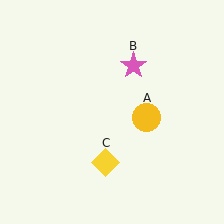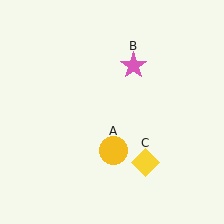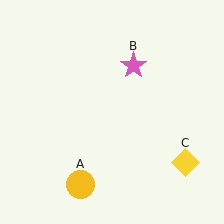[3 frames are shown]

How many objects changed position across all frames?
2 objects changed position: yellow circle (object A), yellow diamond (object C).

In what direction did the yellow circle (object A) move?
The yellow circle (object A) moved down and to the left.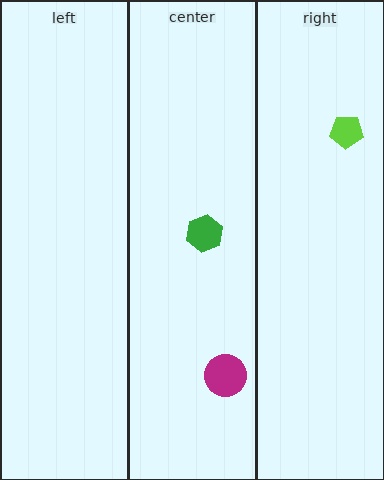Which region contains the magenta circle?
The center region.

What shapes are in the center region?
The green hexagon, the magenta circle.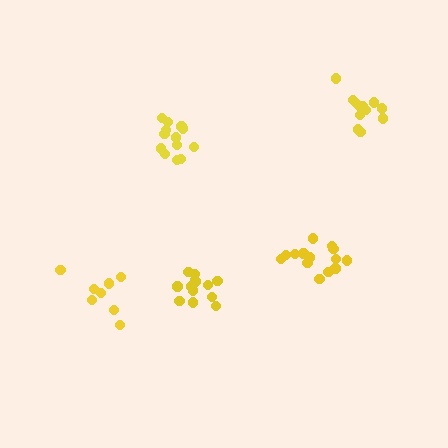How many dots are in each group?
Group 1: 13 dots, Group 2: 14 dots, Group 3: 8 dots, Group 4: 12 dots, Group 5: 13 dots (60 total).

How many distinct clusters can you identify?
There are 5 distinct clusters.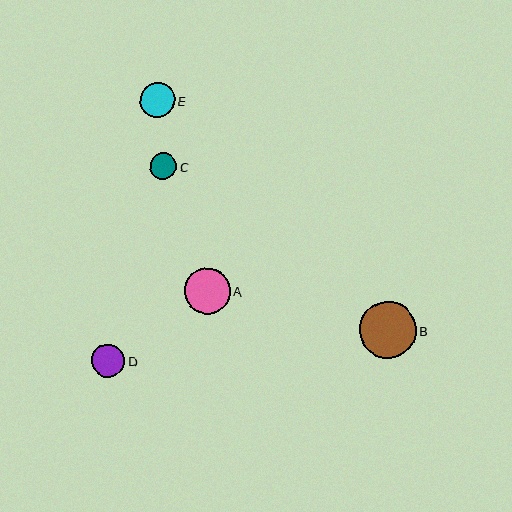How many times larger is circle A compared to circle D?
Circle A is approximately 1.4 times the size of circle D.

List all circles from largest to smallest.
From largest to smallest: B, A, E, D, C.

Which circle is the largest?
Circle B is the largest with a size of approximately 57 pixels.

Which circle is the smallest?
Circle C is the smallest with a size of approximately 26 pixels.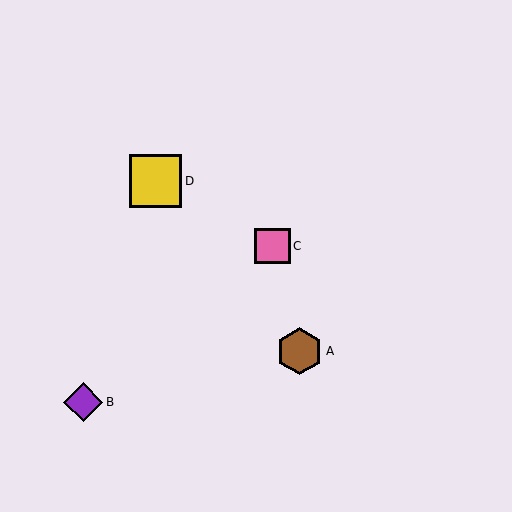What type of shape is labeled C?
Shape C is a pink square.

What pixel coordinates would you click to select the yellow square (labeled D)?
Click at (156, 181) to select the yellow square D.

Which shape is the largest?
The yellow square (labeled D) is the largest.